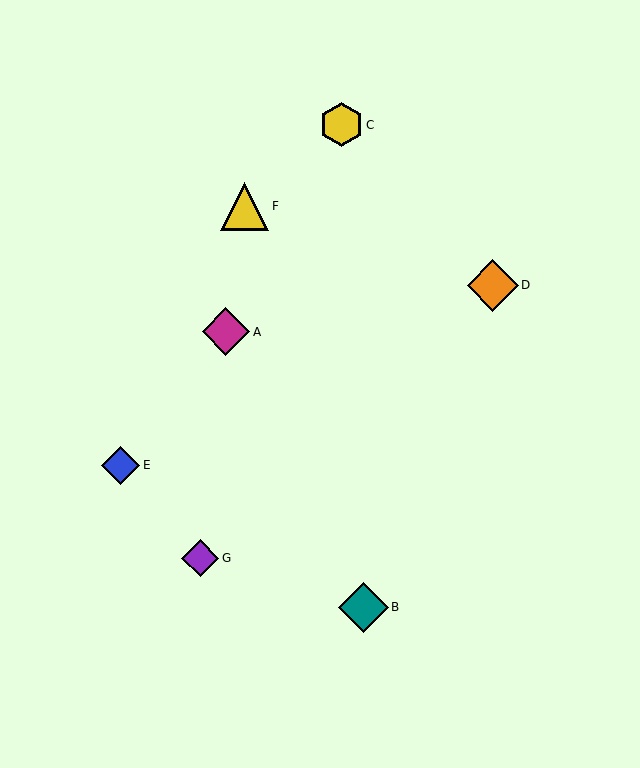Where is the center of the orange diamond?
The center of the orange diamond is at (493, 285).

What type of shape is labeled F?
Shape F is a yellow triangle.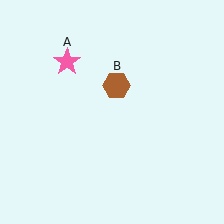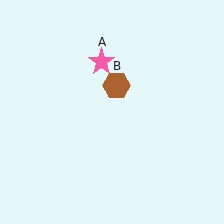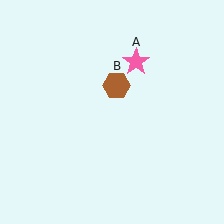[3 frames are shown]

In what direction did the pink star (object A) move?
The pink star (object A) moved right.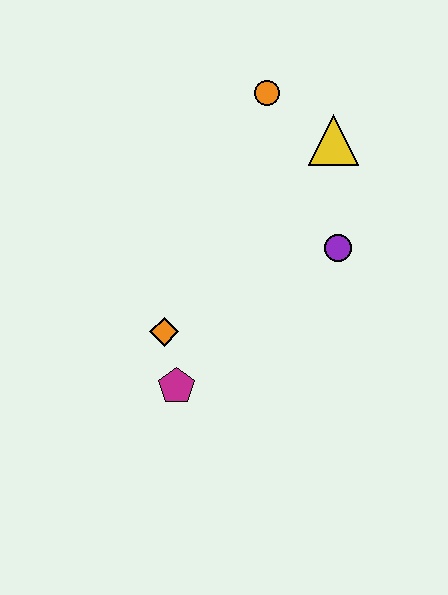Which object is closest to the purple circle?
The yellow triangle is closest to the purple circle.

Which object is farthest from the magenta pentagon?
The orange circle is farthest from the magenta pentagon.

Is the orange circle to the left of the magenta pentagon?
No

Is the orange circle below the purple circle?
No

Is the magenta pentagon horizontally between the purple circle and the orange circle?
No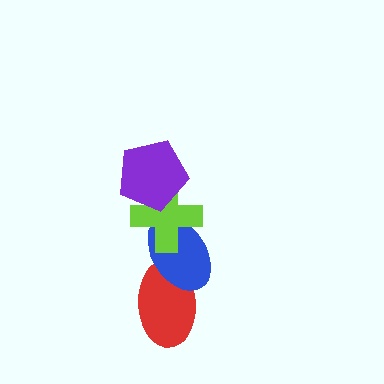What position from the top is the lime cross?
The lime cross is 2nd from the top.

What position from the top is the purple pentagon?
The purple pentagon is 1st from the top.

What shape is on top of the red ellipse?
The blue ellipse is on top of the red ellipse.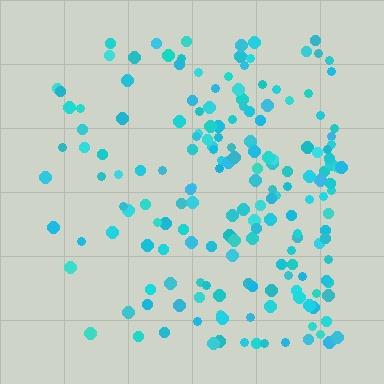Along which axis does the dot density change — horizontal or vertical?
Horizontal.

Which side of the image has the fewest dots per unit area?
The left.